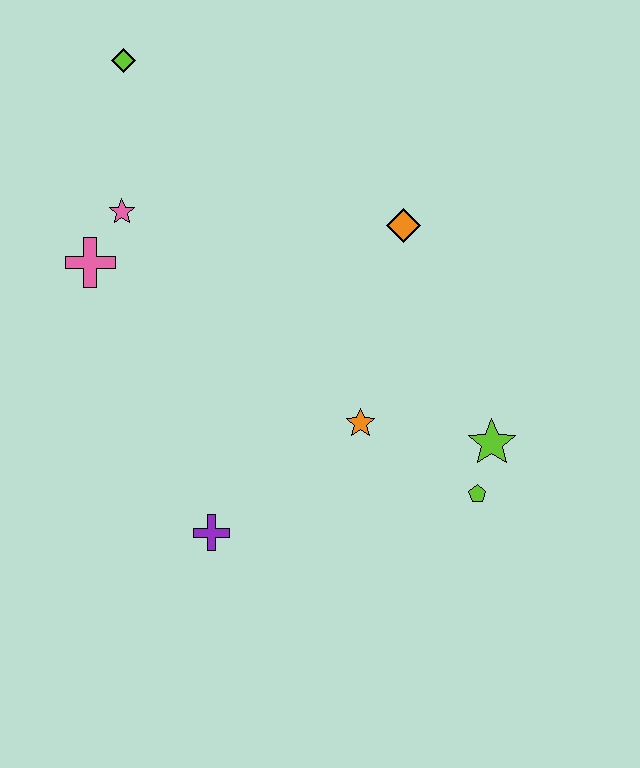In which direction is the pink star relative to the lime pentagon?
The pink star is to the left of the lime pentagon.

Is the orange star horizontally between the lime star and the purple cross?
Yes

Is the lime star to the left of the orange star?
No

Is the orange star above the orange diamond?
No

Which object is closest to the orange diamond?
The orange star is closest to the orange diamond.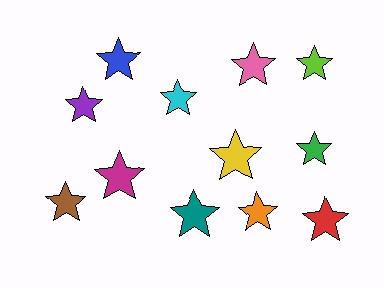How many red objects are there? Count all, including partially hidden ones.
There is 1 red object.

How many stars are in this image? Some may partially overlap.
There are 12 stars.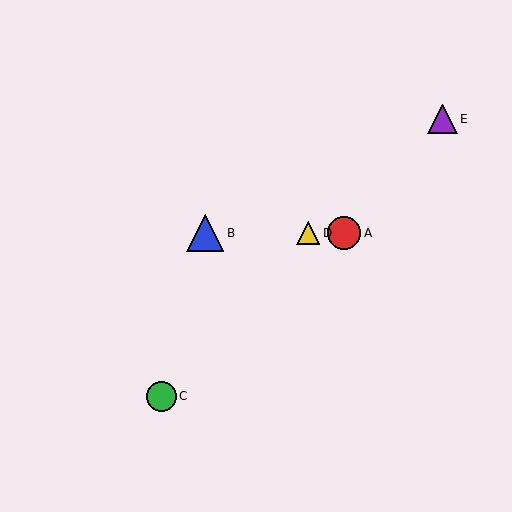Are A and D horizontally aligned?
Yes, both are at y≈233.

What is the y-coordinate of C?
Object C is at y≈396.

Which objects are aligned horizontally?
Objects A, B, D are aligned horizontally.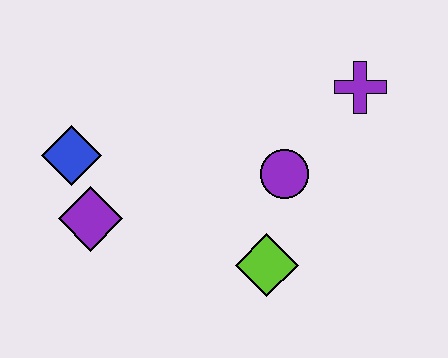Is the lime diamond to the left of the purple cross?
Yes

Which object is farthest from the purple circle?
The blue diamond is farthest from the purple circle.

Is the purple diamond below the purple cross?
Yes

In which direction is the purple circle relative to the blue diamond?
The purple circle is to the right of the blue diamond.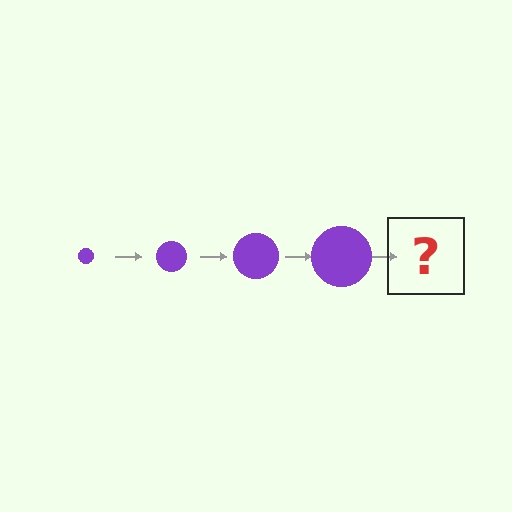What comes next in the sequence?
The next element should be a purple circle, larger than the previous one.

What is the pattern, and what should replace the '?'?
The pattern is that the circle gets progressively larger each step. The '?' should be a purple circle, larger than the previous one.